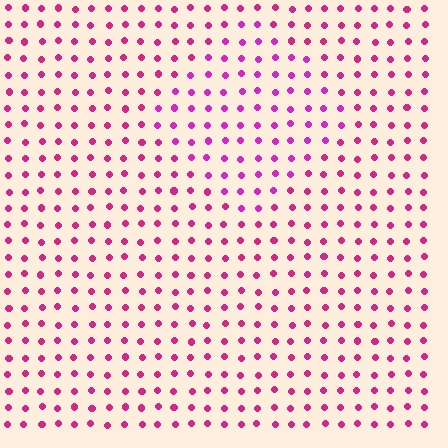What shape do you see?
I see a diamond.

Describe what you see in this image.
The image is filled with small magenta elements in a uniform arrangement. A diamond-shaped region is visible where the elements are tinted to a slightly different hue, forming a subtle color boundary.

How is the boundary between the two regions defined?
The boundary is defined purely by a slight shift in hue (about 21 degrees). Spacing, size, and orientation are identical on both sides.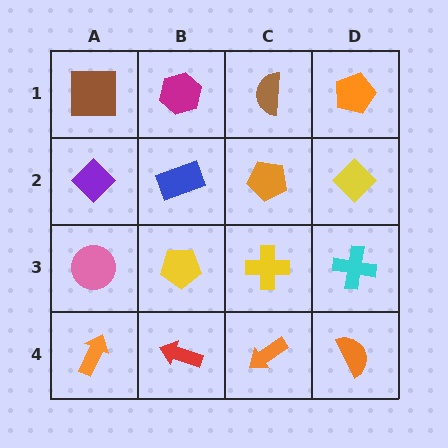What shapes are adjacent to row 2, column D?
An orange pentagon (row 1, column D), a cyan cross (row 3, column D), an orange pentagon (row 2, column C).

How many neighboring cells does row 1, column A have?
2.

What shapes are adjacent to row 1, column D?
A yellow diamond (row 2, column D), a brown semicircle (row 1, column C).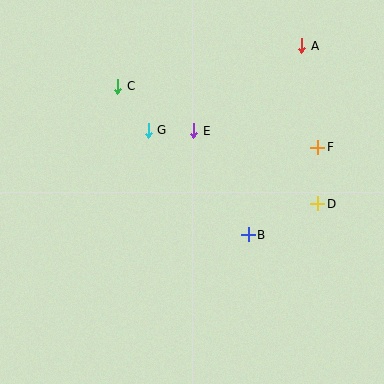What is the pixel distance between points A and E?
The distance between A and E is 138 pixels.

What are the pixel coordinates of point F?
Point F is at (318, 147).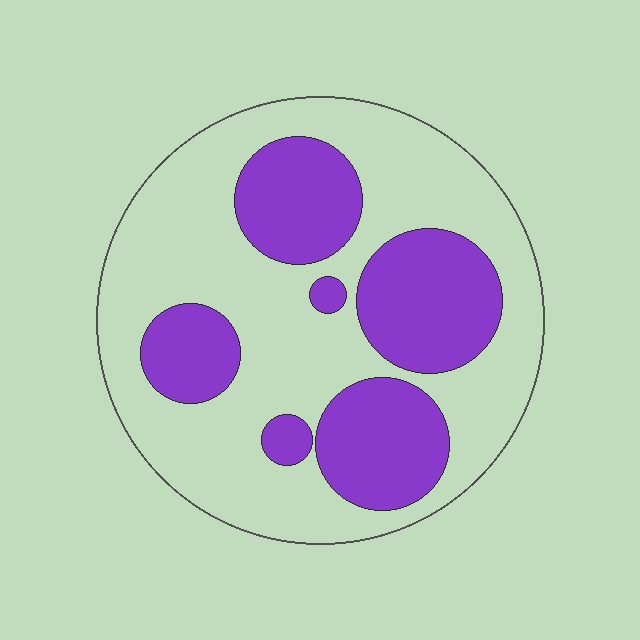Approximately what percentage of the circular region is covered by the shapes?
Approximately 35%.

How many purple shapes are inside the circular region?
6.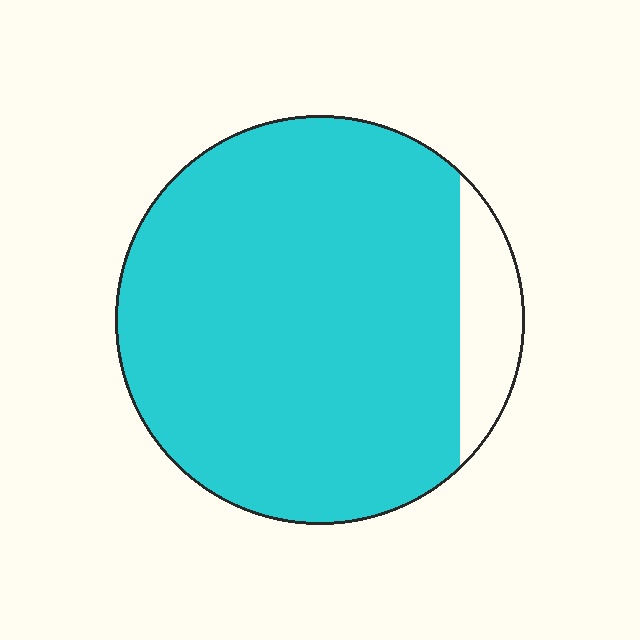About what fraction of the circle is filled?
About nine tenths (9/10).